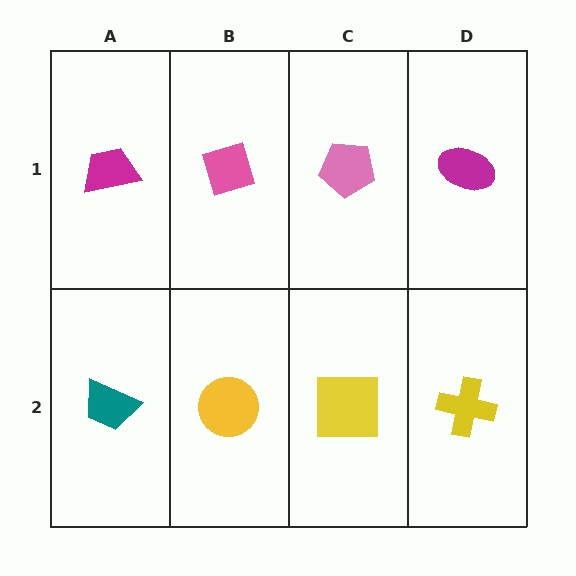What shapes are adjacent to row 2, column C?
A pink pentagon (row 1, column C), a yellow circle (row 2, column B), a yellow cross (row 2, column D).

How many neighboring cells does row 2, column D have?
2.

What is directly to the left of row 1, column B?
A magenta trapezoid.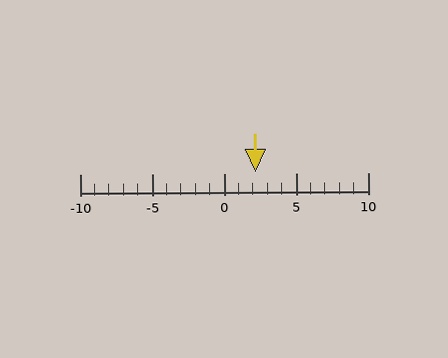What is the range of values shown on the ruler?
The ruler shows values from -10 to 10.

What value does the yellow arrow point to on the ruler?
The yellow arrow points to approximately 2.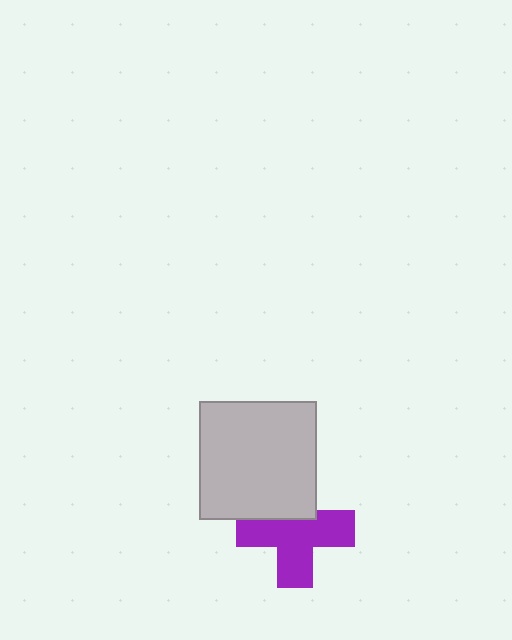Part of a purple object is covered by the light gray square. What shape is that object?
It is a cross.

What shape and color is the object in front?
The object in front is a light gray square.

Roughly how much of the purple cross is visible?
Most of it is visible (roughly 70%).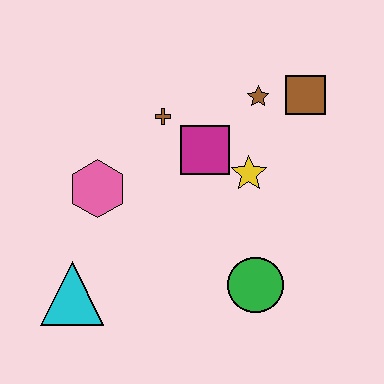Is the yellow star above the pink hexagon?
Yes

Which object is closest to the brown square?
The brown star is closest to the brown square.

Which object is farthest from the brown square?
The cyan triangle is farthest from the brown square.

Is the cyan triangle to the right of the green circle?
No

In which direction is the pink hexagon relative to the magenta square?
The pink hexagon is to the left of the magenta square.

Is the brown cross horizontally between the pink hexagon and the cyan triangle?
No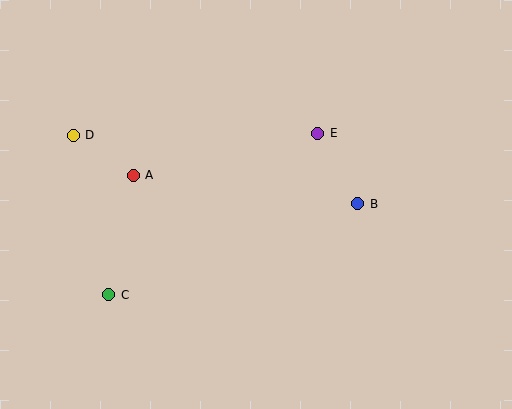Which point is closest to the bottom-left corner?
Point C is closest to the bottom-left corner.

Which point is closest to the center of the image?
Point E at (318, 133) is closest to the center.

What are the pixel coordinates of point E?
Point E is at (318, 133).